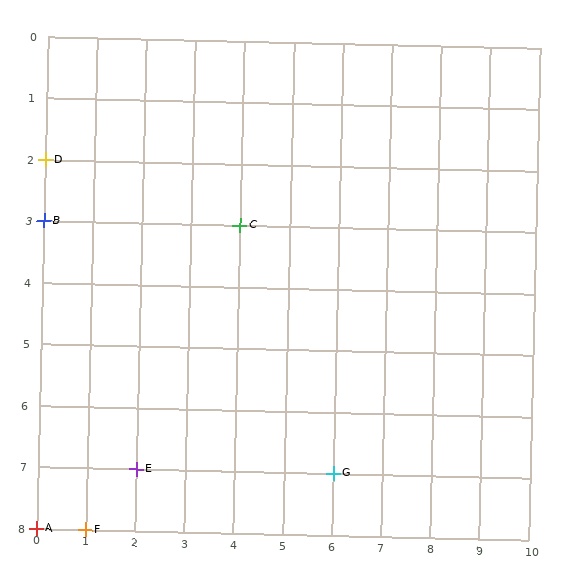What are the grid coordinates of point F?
Point F is at grid coordinates (1, 8).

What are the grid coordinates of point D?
Point D is at grid coordinates (0, 2).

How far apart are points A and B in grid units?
Points A and B are 5 rows apart.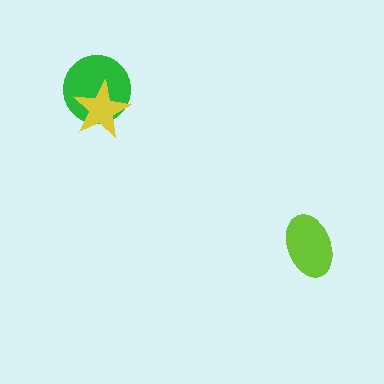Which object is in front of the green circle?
The yellow star is in front of the green circle.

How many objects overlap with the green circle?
1 object overlaps with the green circle.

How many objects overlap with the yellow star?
1 object overlaps with the yellow star.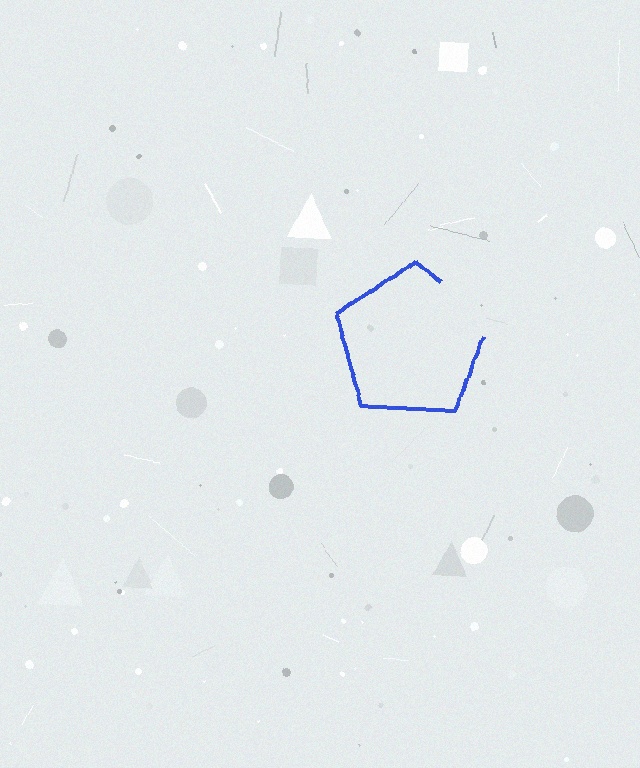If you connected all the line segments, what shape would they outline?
They would outline a pentagon.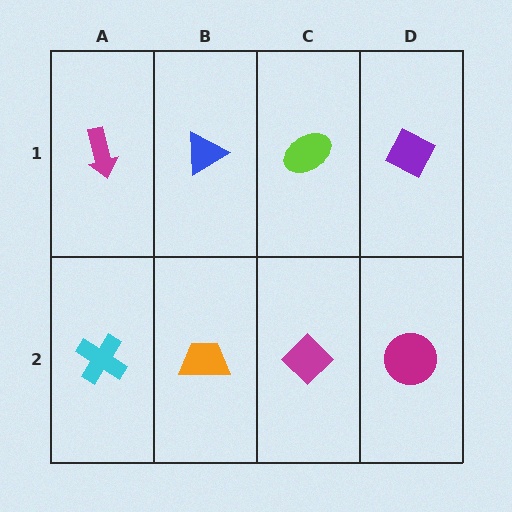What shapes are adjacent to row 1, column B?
An orange trapezoid (row 2, column B), a magenta arrow (row 1, column A), a lime ellipse (row 1, column C).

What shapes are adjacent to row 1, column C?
A magenta diamond (row 2, column C), a blue triangle (row 1, column B), a purple diamond (row 1, column D).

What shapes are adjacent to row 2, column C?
A lime ellipse (row 1, column C), an orange trapezoid (row 2, column B), a magenta circle (row 2, column D).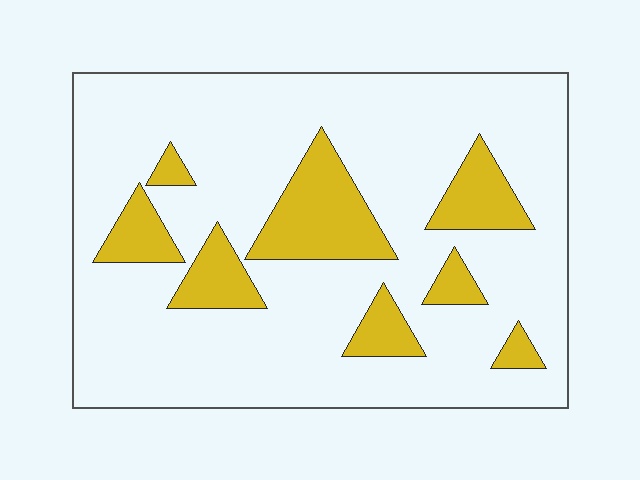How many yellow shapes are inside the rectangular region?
8.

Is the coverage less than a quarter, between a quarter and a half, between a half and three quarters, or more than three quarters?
Less than a quarter.